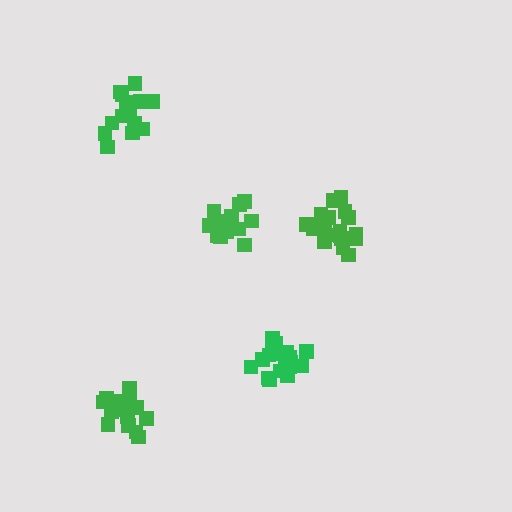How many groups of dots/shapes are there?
There are 5 groups.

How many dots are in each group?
Group 1: 14 dots, Group 2: 16 dots, Group 3: 19 dots, Group 4: 14 dots, Group 5: 18 dots (81 total).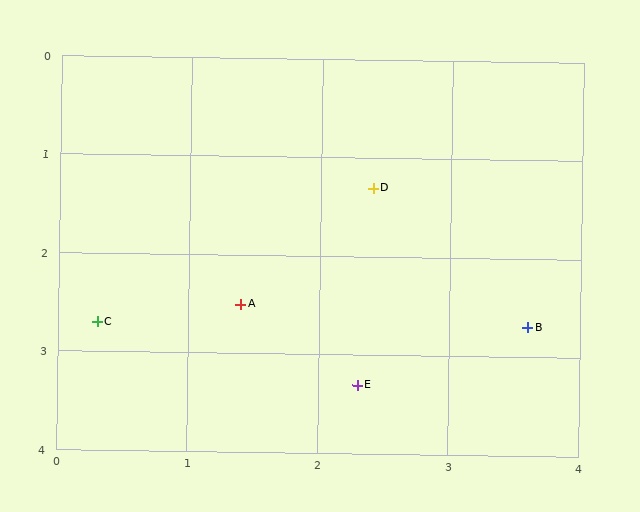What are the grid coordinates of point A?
Point A is at approximately (1.4, 2.5).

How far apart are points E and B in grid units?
Points E and B are about 1.4 grid units apart.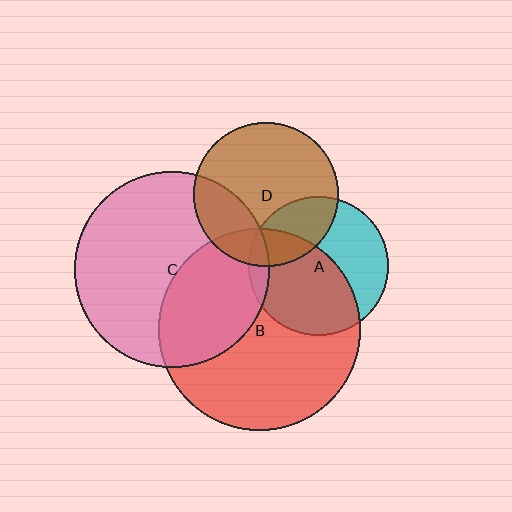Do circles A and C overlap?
Yes.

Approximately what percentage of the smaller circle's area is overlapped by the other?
Approximately 5%.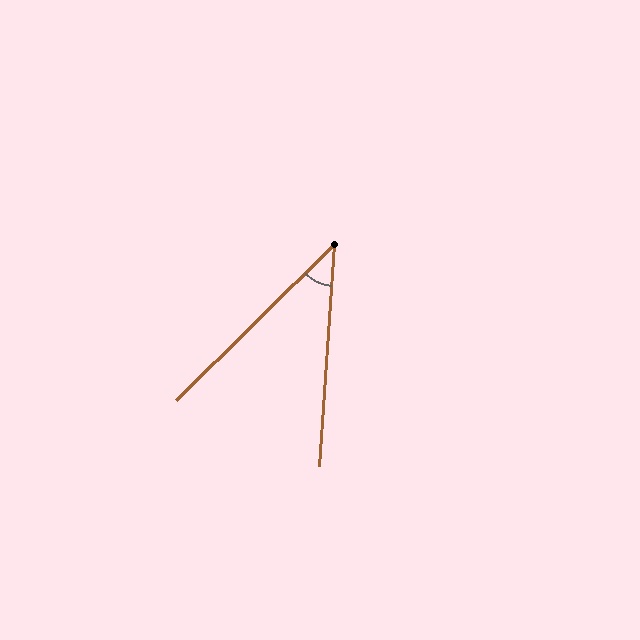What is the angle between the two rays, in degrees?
Approximately 42 degrees.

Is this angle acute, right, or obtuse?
It is acute.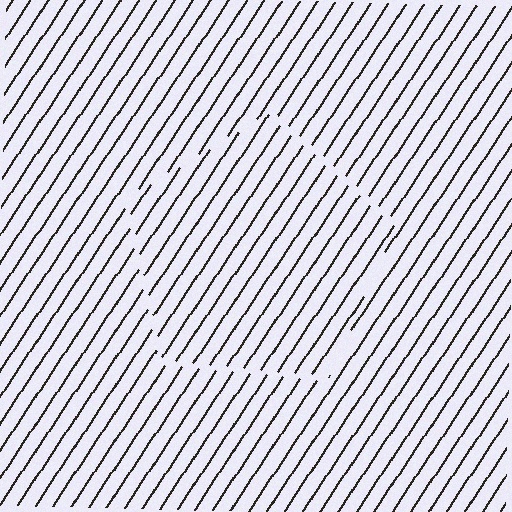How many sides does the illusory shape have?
5 sides — the line-ends trace a pentagon.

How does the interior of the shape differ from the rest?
The interior of the shape contains the same grating, shifted by half a period — the contour is defined by the phase discontinuity where line-ends from the inner and outer gratings abut.